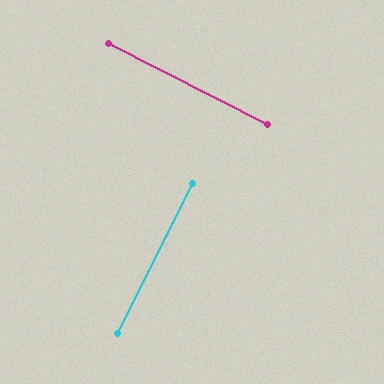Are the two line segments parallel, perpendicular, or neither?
Perpendicular — they meet at approximately 89°.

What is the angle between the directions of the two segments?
Approximately 89 degrees.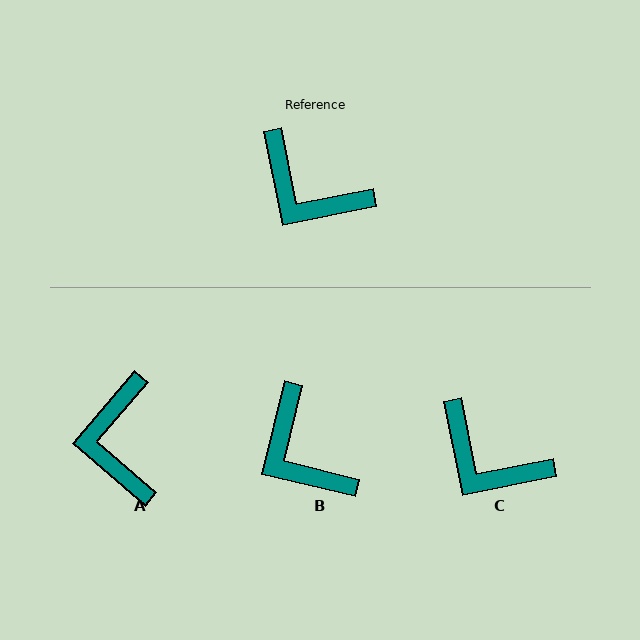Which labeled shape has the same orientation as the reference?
C.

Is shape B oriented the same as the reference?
No, it is off by about 25 degrees.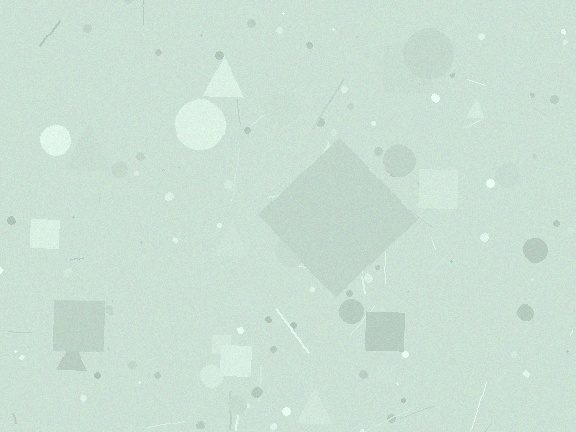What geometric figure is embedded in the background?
A diamond is embedded in the background.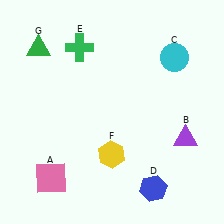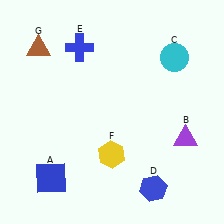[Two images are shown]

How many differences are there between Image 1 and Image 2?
There are 3 differences between the two images.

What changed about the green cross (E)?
In Image 1, E is green. In Image 2, it changed to blue.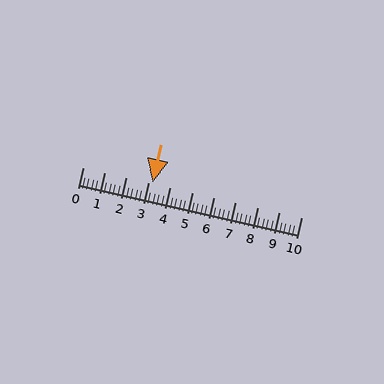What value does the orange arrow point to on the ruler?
The orange arrow points to approximately 3.2.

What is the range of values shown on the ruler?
The ruler shows values from 0 to 10.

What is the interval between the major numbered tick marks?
The major tick marks are spaced 1 units apart.